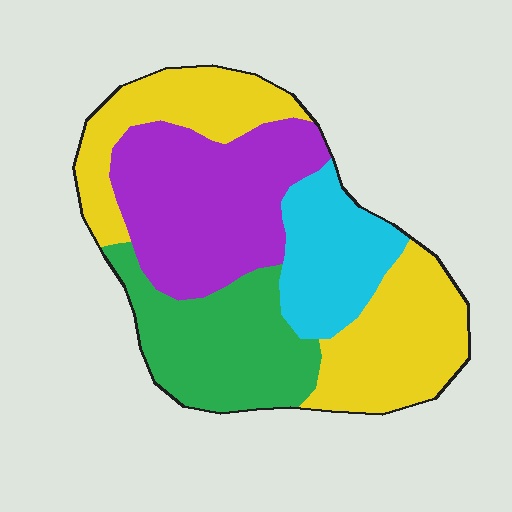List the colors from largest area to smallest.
From largest to smallest: yellow, purple, green, cyan.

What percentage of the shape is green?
Green covers about 20% of the shape.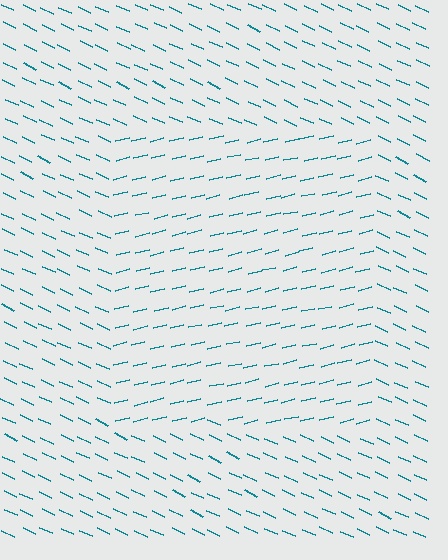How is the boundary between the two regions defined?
The boundary is defined purely by a change in line orientation (approximately 38 degrees difference). All lines are the same color and thickness.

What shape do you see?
I see a rectangle.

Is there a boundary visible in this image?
Yes, there is a texture boundary formed by a change in line orientation.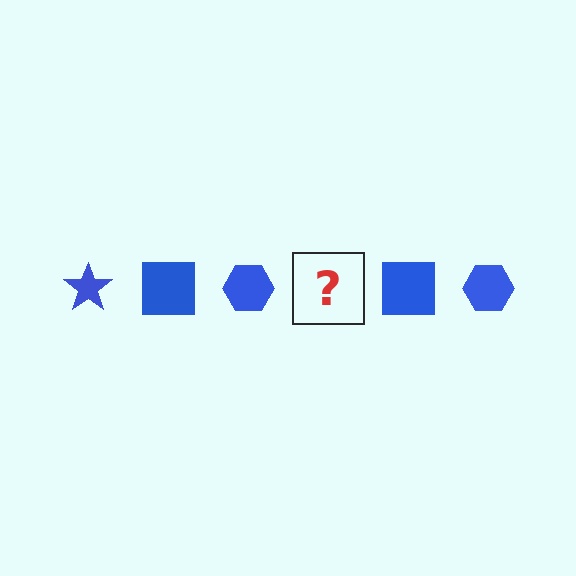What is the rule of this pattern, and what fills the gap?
The rule is that the pattern cycles through star, square, hexagon shapes in blue. The gap should be filled with a blue star.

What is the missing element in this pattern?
The missing element is a blue star.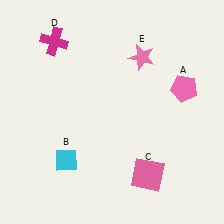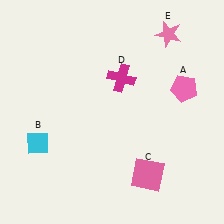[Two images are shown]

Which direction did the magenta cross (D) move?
The magenta cross (D) moved right.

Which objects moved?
The objects that moved are: the cyan diamond (B), the magenta cross (D), the pink star (E).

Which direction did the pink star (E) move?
The pink star (E) moved right.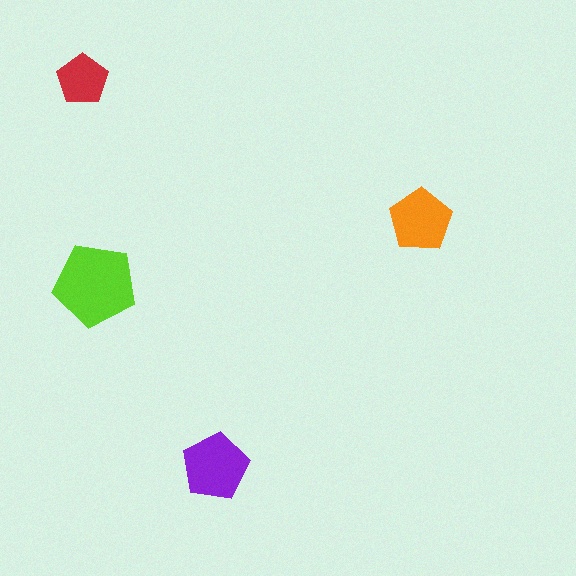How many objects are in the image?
There are 4 objects in the image.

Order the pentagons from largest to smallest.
the lime one, the purple one, the orange one, the red one.